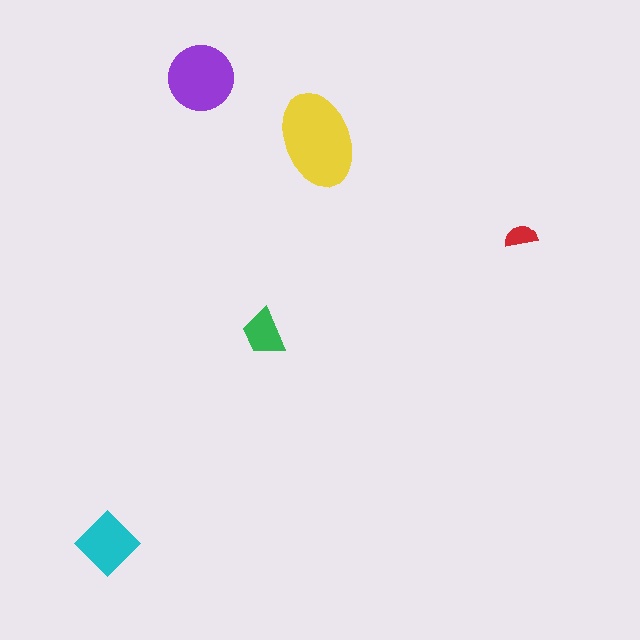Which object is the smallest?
The red semicircle.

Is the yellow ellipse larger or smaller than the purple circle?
Larger.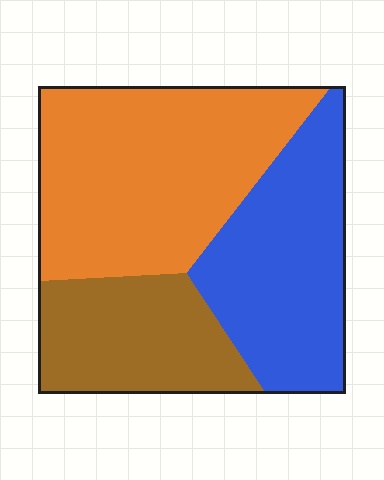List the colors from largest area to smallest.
From largest to smallest: orange, blue, brown.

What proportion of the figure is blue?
Blue takes up between a quarter and a half of the figure.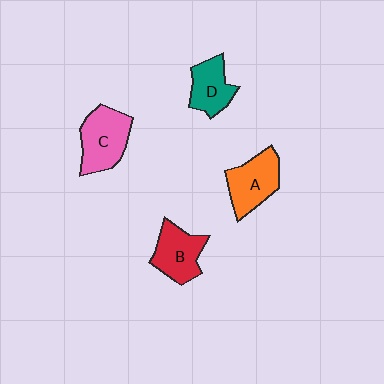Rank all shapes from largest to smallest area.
From largest to smallest: C (pink), A (orange), B (red), D (teal).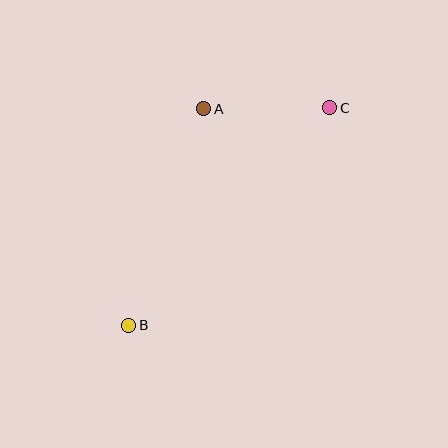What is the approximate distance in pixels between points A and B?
The distance between A and B is approximately 229 pixels.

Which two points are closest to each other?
Points A and C are closest to each other.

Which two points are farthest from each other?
Points B and C are farthest from each other.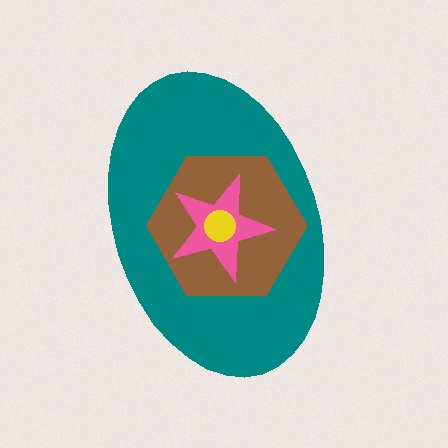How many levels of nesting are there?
4.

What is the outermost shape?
The teal ellipse.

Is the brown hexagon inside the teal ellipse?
Yes.